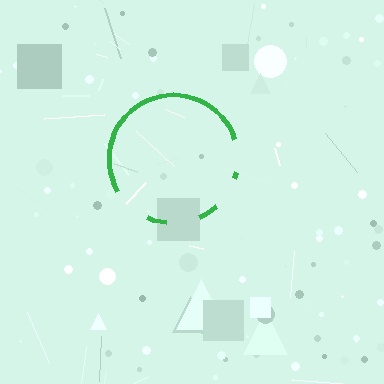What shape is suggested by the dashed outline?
The dashed outline suggests a circle.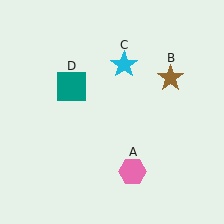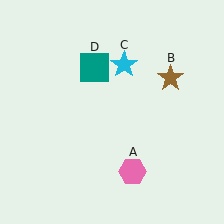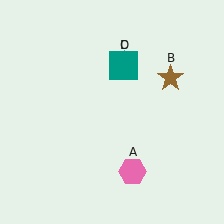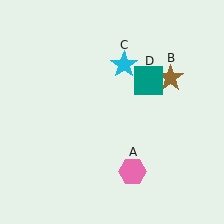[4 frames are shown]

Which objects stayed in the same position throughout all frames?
Pink hexagon (object A) and brown star (object B) and cyan star (object C) remained stationary.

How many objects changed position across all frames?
1 object changed position: teal square (object D).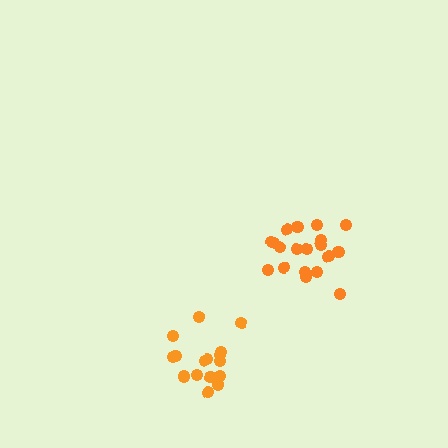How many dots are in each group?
Group 1: 16 dots, Group 2: 19 dots (35 total).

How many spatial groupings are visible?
There are 2 spatial groupings.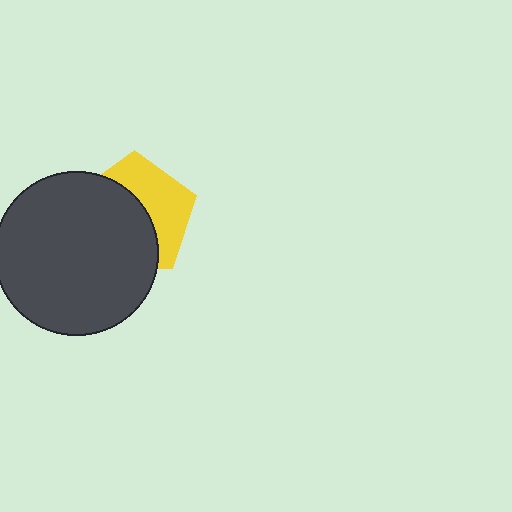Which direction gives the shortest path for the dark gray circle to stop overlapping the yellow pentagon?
Moving toward the lower-left gives the shortest separation.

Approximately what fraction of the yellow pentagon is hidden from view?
Roughly 57% of the yellow pentagon is hidden behind the dark gray circle.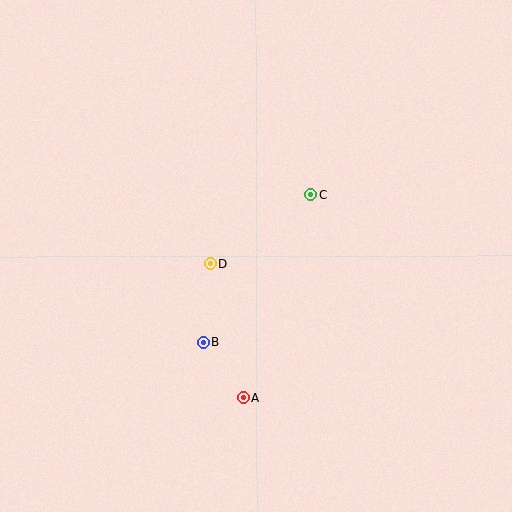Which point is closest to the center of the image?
Point D at (210, 264) is closest to the center.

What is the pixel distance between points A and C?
The distance between A and C is 214 pixels.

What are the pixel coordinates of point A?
Point A is at (243, 398).